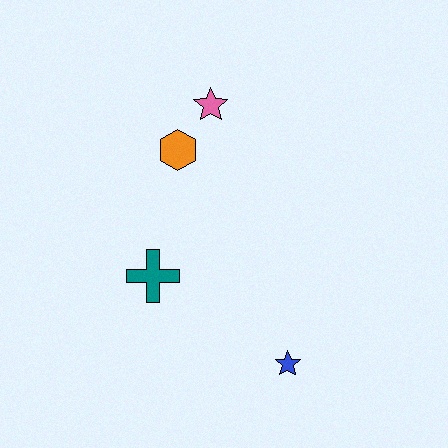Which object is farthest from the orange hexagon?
The blue star is farthest from the orange hexagon.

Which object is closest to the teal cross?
The orange hexagon is closest to the teal cross.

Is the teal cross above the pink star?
No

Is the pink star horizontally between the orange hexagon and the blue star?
Yes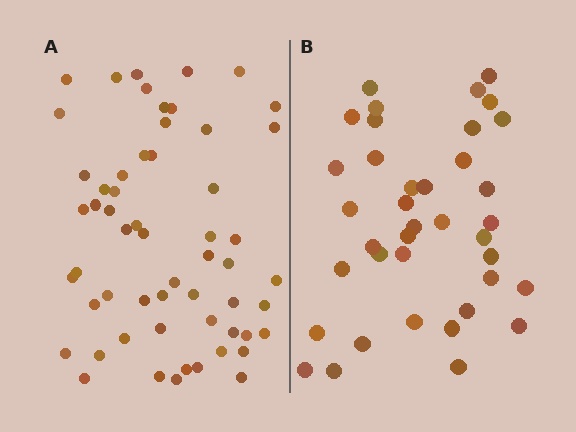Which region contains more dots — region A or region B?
Region A (the left region) has more dots.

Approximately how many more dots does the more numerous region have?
Region A has approximately 20 more dots than region B.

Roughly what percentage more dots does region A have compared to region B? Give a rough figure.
About 50% more.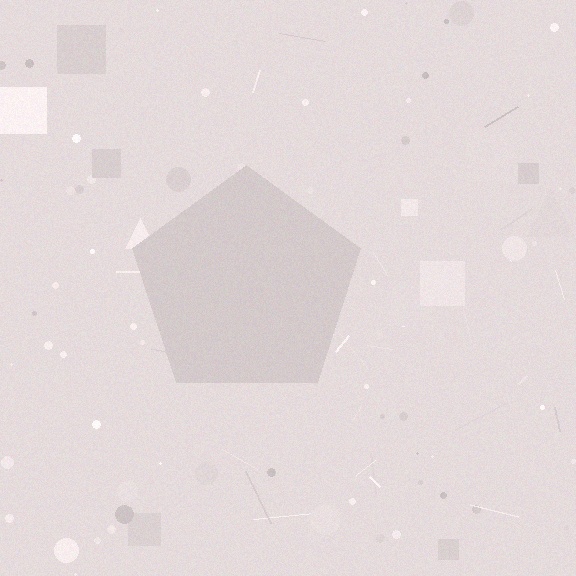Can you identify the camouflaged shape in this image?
The camouflaged shape is a pentagon.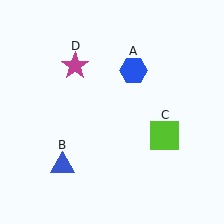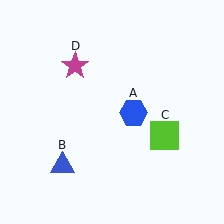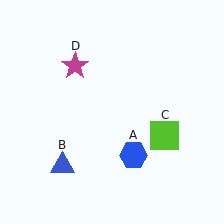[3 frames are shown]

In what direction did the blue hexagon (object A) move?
The blue hexagon (object A) moved down.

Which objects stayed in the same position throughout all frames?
Blue triangle (object B) and lime square (object C) and magenta star (object D) remained stationary.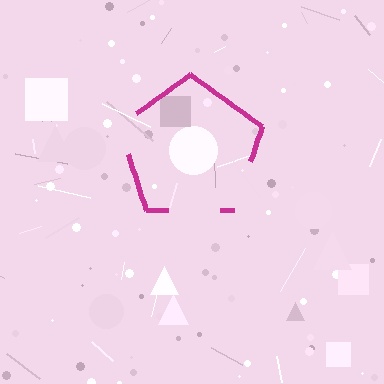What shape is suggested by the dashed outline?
The dashed outline suggests a pentagon.